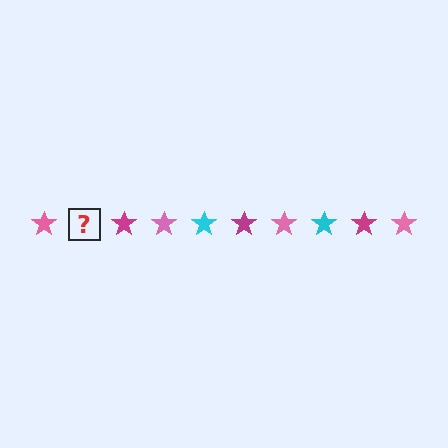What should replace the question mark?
The question mark should be replaced with a cyan star.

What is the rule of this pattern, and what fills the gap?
The rule is that the pattern cycles through pink, cyan, magenta stars. The gap should be filled with a cyan star.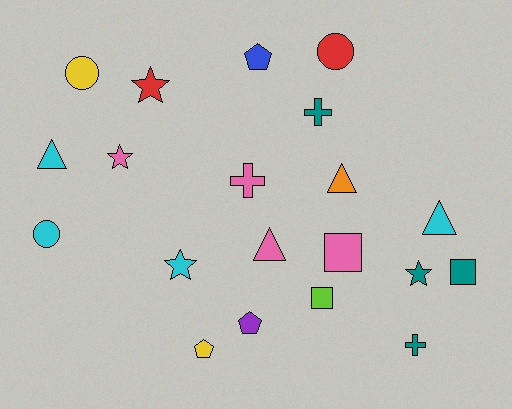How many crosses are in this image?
There are 3 crosses.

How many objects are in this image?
There are 20 objects.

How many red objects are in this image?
There are 2 red objects.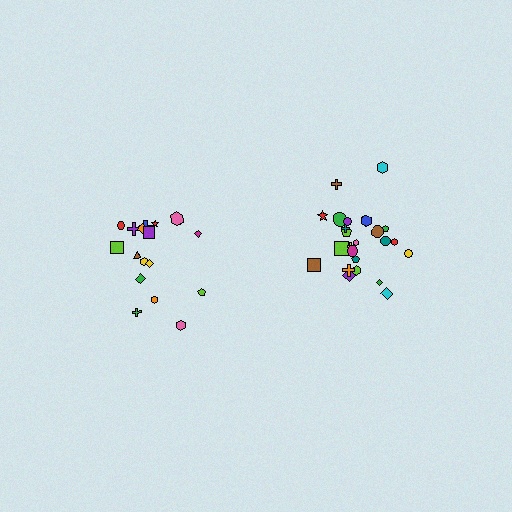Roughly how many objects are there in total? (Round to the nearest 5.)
Roughly 45 objects in total.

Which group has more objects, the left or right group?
The right group.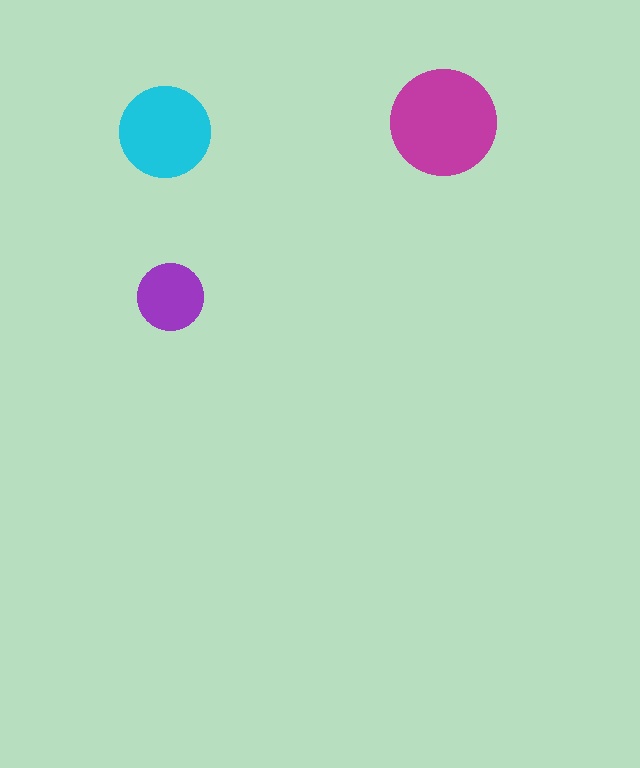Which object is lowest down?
The purple circle is bottommost.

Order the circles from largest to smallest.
the magenta one, the cyan one, the purple one.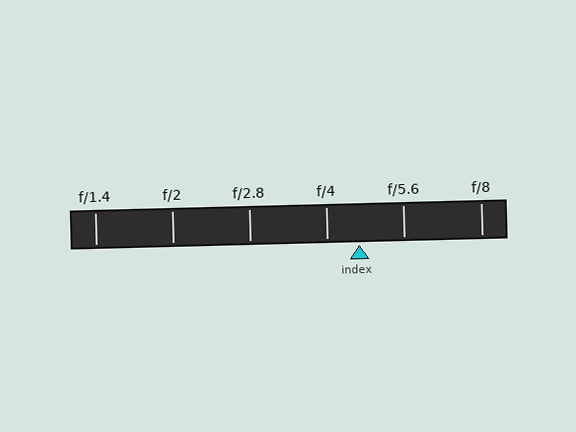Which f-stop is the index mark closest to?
The index mark is closest to f/4.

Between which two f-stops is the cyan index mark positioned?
The index mark is between f/4 and f/5.6.